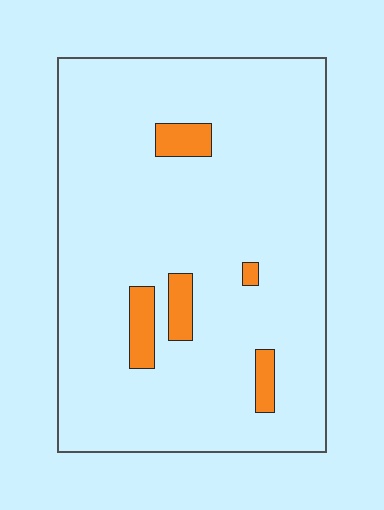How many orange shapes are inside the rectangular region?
5.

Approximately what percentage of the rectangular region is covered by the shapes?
Approximately 5%.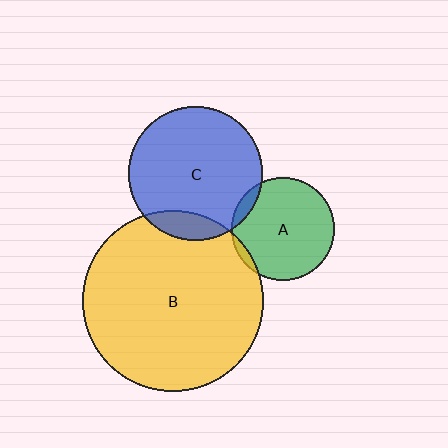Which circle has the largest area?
Circle B (yellow).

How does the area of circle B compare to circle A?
Approximately 3.1 times.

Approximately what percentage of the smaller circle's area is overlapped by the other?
Approximately 5%.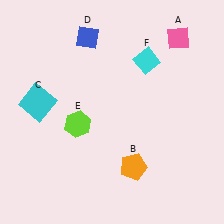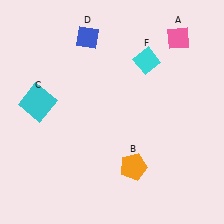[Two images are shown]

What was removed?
The lime hexagon (E) was removed in Image 2.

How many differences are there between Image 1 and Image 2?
There is 1 difference between the two images.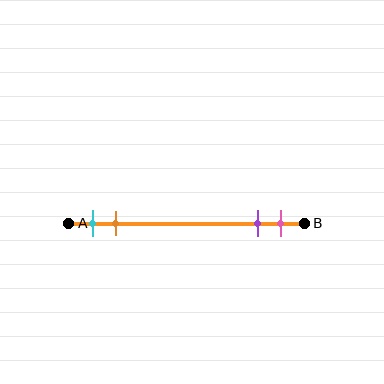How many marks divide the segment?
There are 4 marks dividing the segment.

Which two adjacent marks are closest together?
The purple and pink marks are the closest adjacent pair.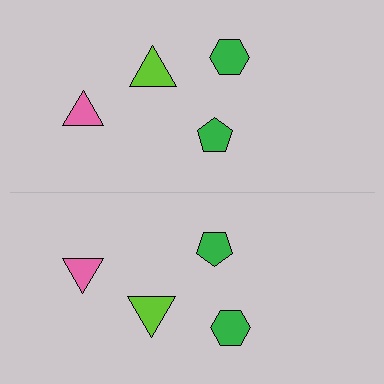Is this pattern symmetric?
Yes, this pattern has bilateral (reflection) symmetry.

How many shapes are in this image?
There are 8 shapes in this image.